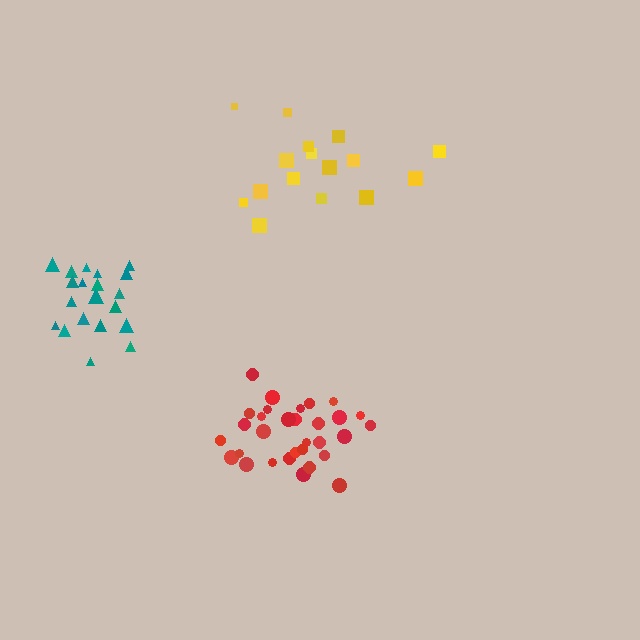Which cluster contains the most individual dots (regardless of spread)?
Red (31).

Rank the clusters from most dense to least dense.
red, teal, yellow.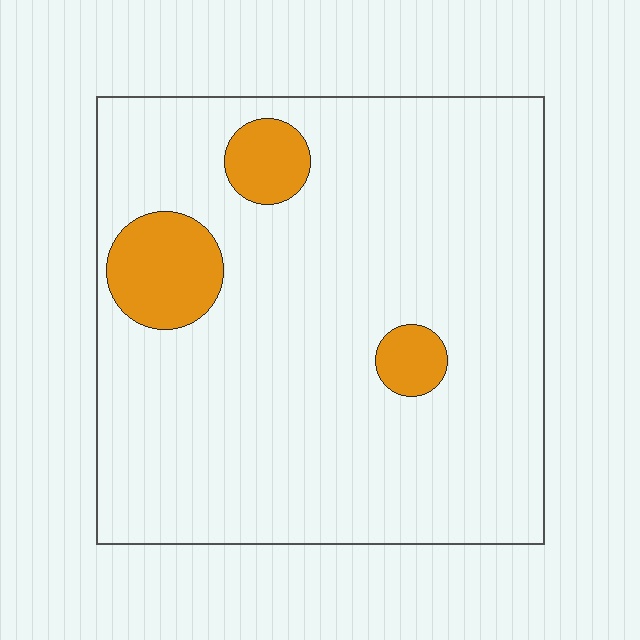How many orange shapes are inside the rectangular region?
3.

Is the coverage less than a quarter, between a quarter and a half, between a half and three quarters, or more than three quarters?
Less than a quarter.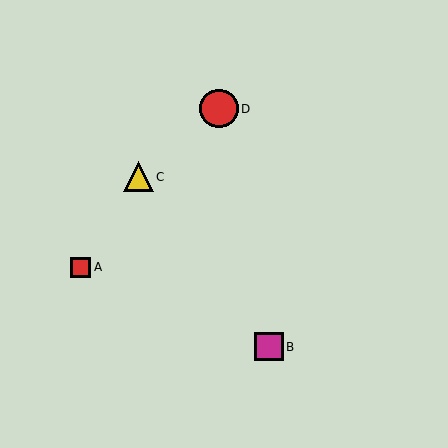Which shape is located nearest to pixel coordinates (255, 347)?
The magenta square (labeled B) at (269, 347) is nearest to that location.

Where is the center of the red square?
The center of the red square is at (80, 267).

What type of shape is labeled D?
Shape D is a red circle.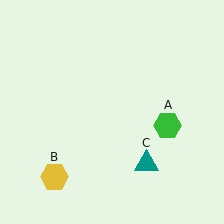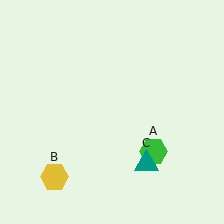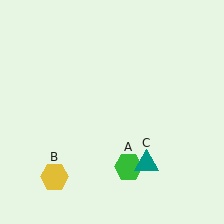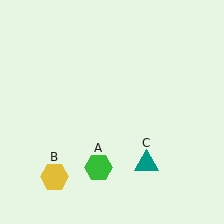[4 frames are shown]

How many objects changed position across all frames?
1 object changed position: green hexagon (object A).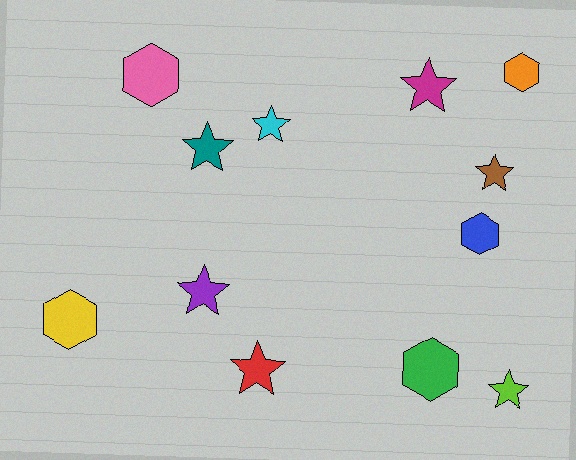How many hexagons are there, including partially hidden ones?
There are 5 hexagons.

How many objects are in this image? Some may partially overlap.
There are 12 objects.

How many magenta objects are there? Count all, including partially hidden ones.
There is 1 magenta object.